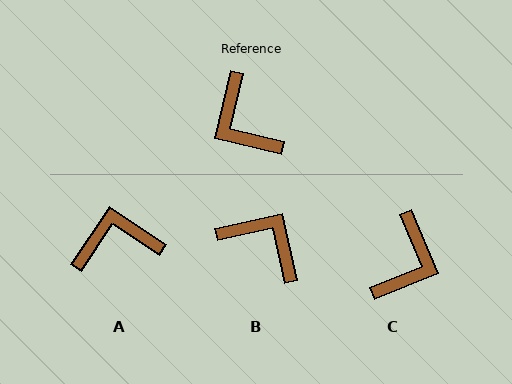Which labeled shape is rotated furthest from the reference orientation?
B, about 154 degrees away.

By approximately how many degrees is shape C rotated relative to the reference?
Approximately 126 degrees counter-clockwise.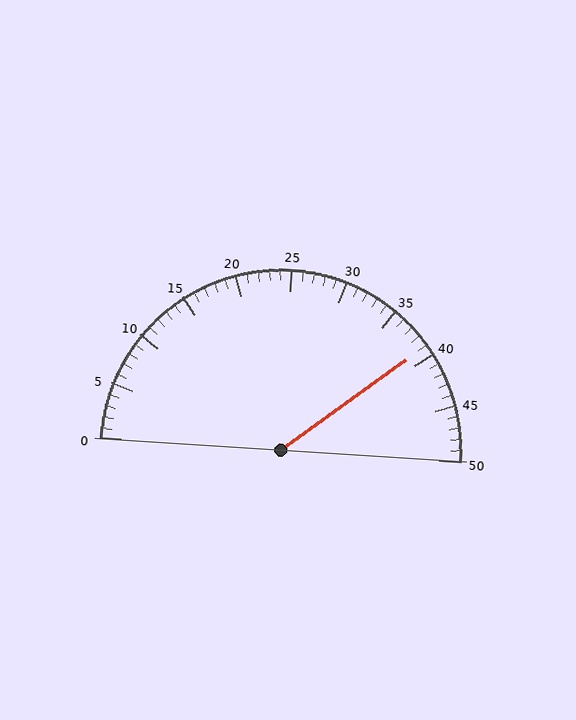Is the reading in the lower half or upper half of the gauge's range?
The reading is in the upper half of the range (0 to 50).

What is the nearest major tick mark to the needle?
The nearest major tick mark is 40.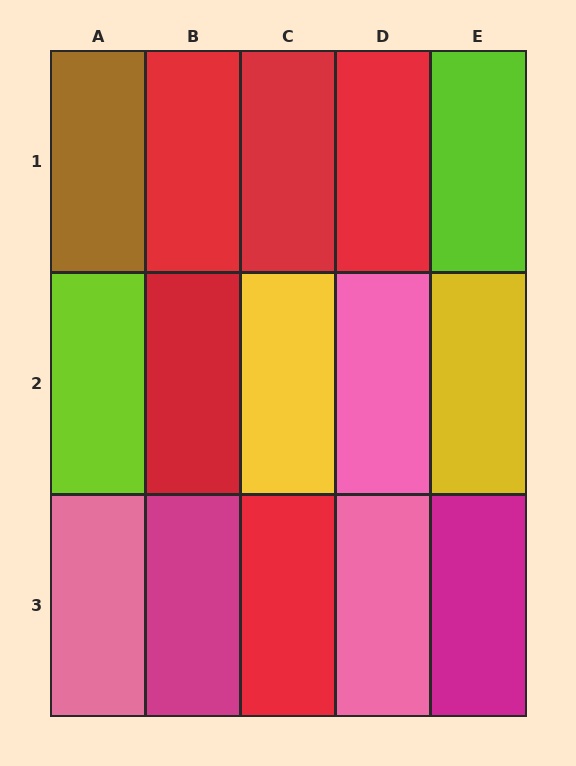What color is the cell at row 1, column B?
Red.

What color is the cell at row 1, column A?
Brown.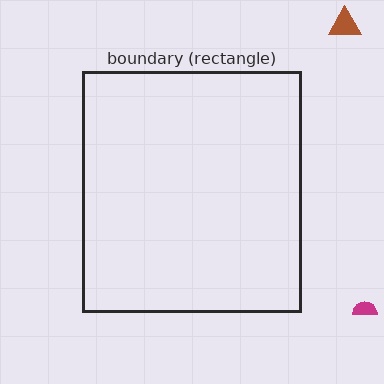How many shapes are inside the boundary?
0 inside, 2 outside.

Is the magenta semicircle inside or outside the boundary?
Outside.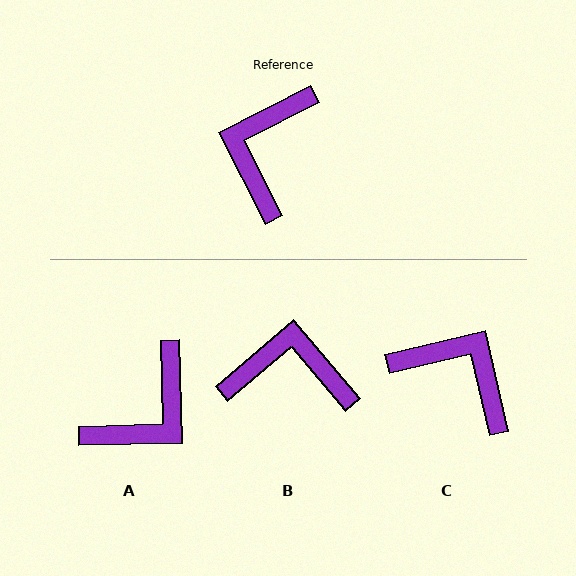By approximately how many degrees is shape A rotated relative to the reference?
Approximately 154 degrees counter-clockwise.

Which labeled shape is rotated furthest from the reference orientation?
A, about 154 degrees away.